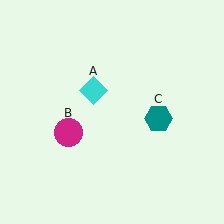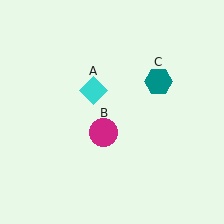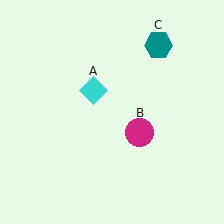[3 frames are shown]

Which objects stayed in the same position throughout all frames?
Cyan diamond (object A) remained stationary.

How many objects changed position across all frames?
2 objects changed position: magenta circle (object B), teal hexagon (object C).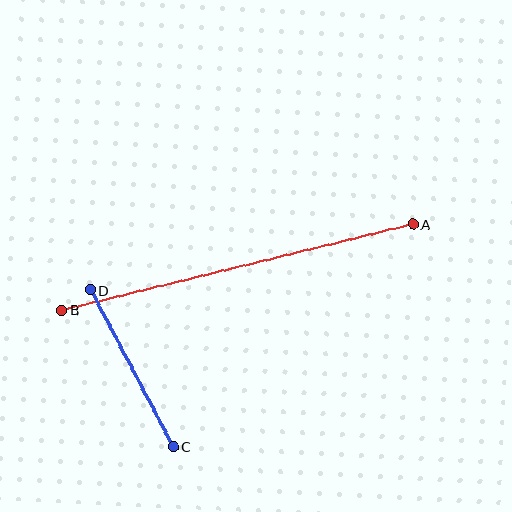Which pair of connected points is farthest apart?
Points A and B are farthest apart.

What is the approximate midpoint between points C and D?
The midpoint is at approximately (132, 368) pixels.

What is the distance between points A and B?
The distance is approximately 361 pixels.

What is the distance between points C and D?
The distance is approximately 177 pixels.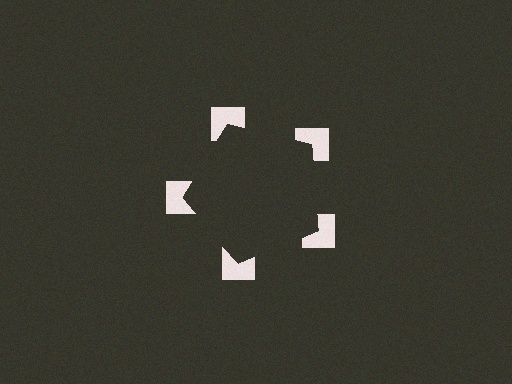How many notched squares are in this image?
There are 5 — one at each vertex of the illusory pentagon.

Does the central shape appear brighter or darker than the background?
It typically appears slightly darker than the background, even though no actual brightness change is drawn.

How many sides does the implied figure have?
5 sides.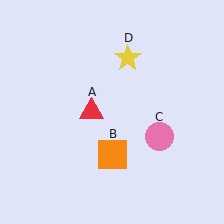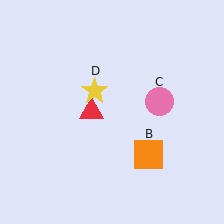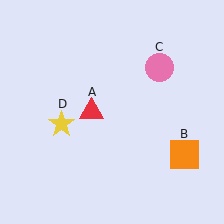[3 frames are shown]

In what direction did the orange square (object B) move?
The orange square (object B) moved right.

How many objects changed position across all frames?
3 objects changed position: orange square (object B), pink circle (object C), yellow star (object D).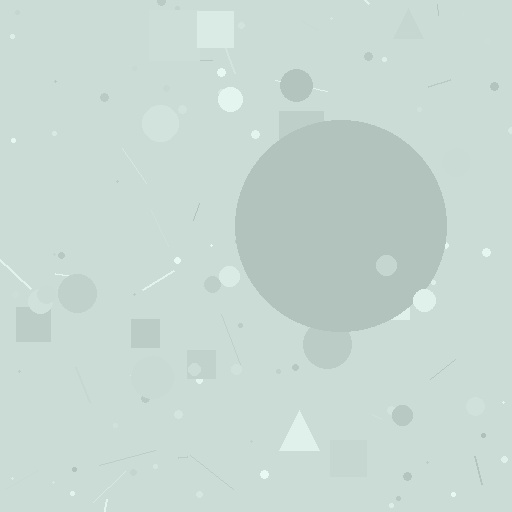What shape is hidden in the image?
A circle is hidden in the image.